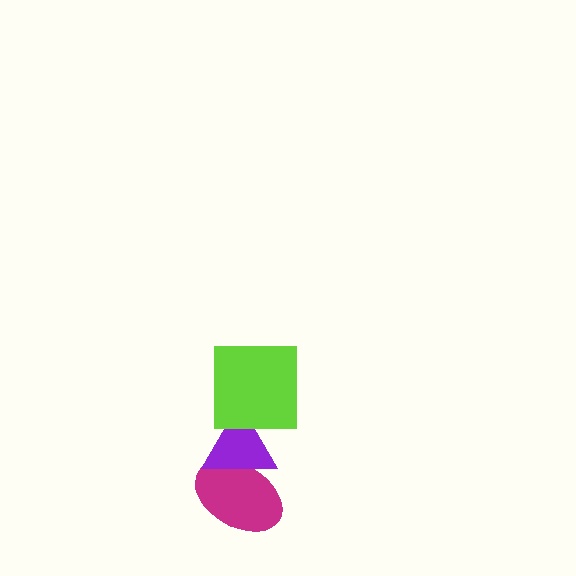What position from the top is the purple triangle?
The purple triangle is 2nd from the top.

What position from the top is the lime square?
The lime square is 1st from the top.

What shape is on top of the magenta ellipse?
The purple triangle is on top of the magenta ellipse.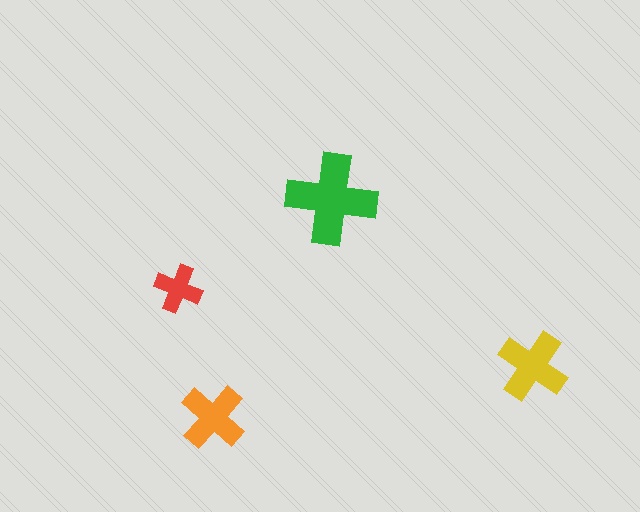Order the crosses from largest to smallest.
the green one, the yellow one, the orange one, the red one.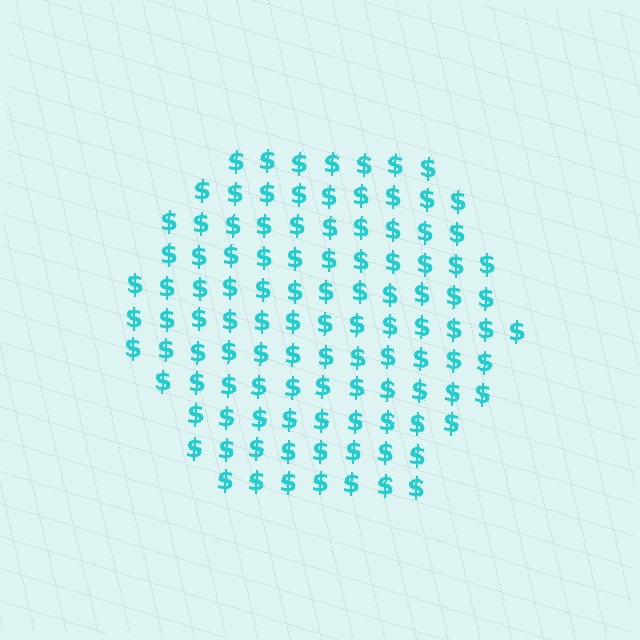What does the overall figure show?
The overall figure shows a hexagon.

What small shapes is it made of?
It is made of small dollar signs.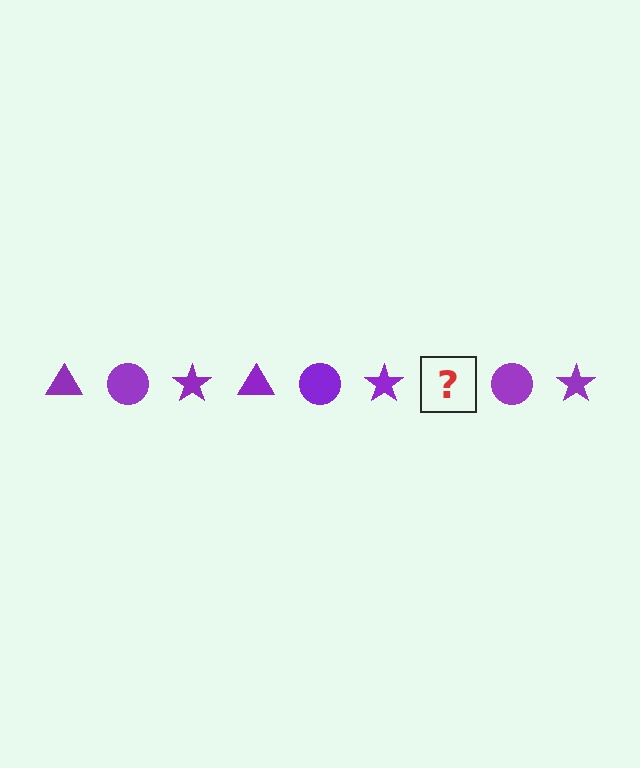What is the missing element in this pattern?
The missing element is a purple triangle.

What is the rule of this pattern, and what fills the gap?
The rule is that the pattern cycles through triangle, circle, star shapes in purple. The gap should be filled with a purple triangle.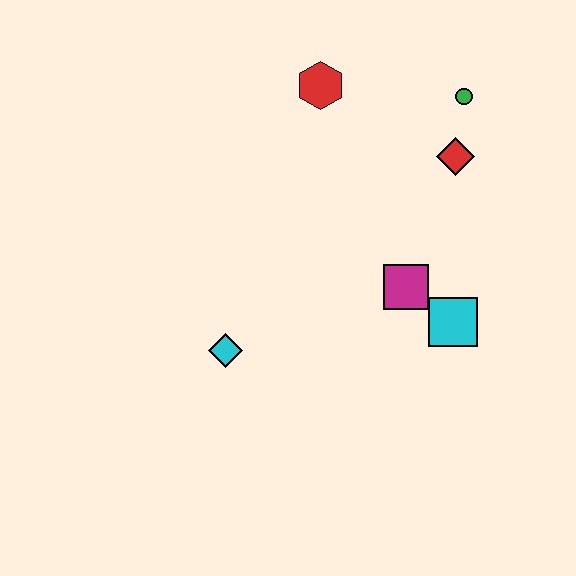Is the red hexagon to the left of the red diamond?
Yes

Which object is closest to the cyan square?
The magenta square is closest to the cyan square.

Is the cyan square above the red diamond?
No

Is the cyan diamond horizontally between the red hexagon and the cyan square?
No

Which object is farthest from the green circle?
The cyan diamond is farthest from the green circle.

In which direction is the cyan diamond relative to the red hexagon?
The cyan diamond is below the red hexagon.